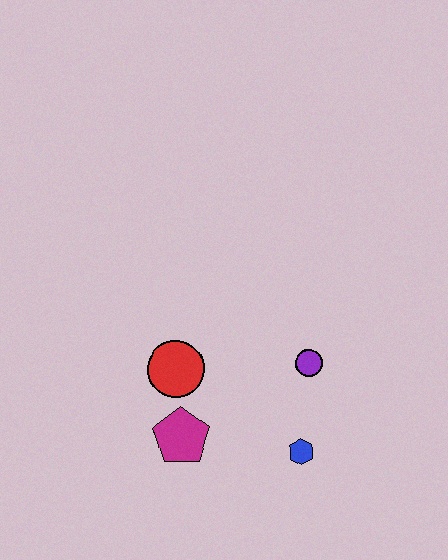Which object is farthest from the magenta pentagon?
The purple circle is farthest from the magenta pentagon.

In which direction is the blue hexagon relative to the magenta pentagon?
The blue hexagon is to the right of the magenta pentagon.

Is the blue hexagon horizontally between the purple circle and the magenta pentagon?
Yes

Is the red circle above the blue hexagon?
Yes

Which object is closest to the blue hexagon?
The purple circle is closest to the blue hexagon.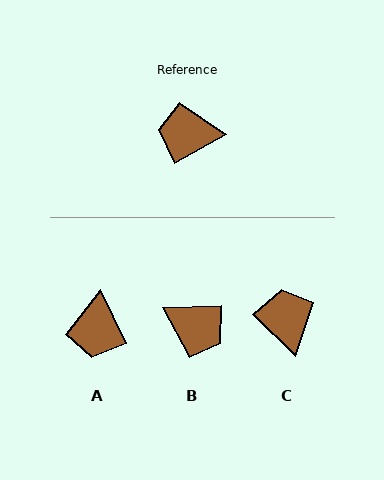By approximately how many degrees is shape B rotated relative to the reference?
Approximately 152 degrees counter-clockwise.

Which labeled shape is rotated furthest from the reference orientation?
B, about 152 degrees away.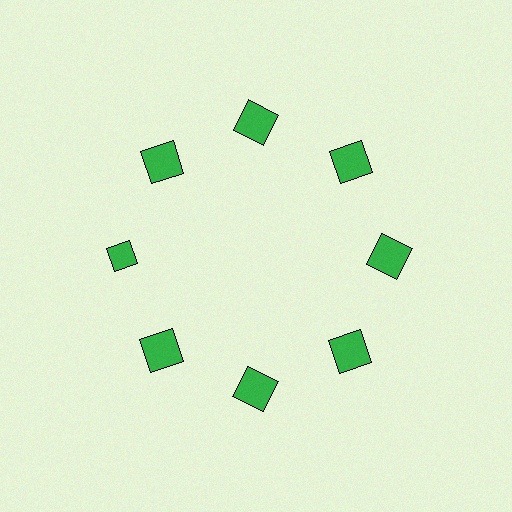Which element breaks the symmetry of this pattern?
The green diamond at roughly the 9 o'clock position breaks the symmetry. All other shapes are green squares.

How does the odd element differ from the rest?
It has a different shape: diamond instead of square.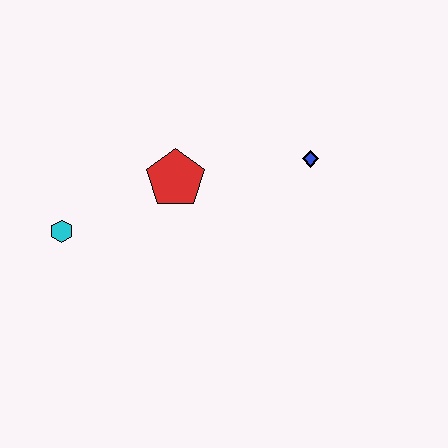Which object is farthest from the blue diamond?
The cyan hexagon is farthest from the blue diamond.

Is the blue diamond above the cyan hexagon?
Yes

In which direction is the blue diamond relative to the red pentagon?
The blue diamond is to the right of the red pentagon.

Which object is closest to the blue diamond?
The red pentagon is closest to the blue diamond.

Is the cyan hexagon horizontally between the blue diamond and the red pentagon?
No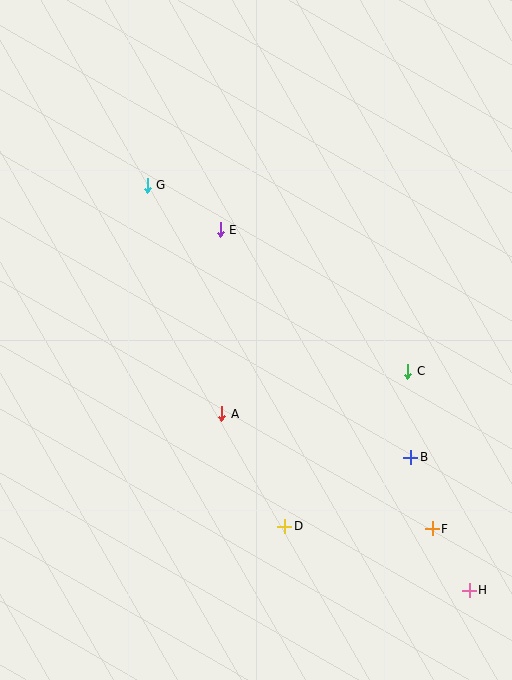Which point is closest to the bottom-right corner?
Point H is closest to the bottom-right corner.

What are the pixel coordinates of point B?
Point B is at (411, 457).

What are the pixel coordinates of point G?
Point G is at (147, 185).